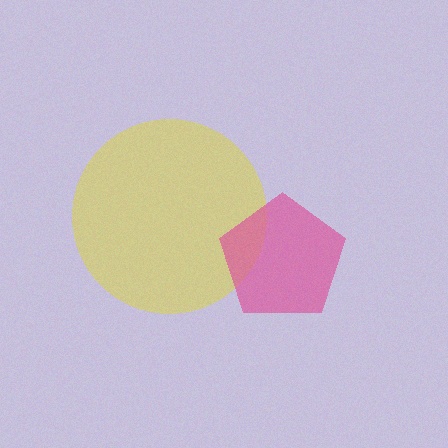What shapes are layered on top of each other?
The layered shapes are: a yellow circle, a pink pentagon.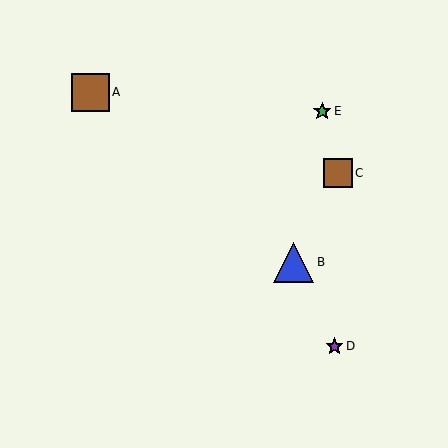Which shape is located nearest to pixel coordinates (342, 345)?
The purple star (labeled D) at (334, 346) is nearest to that location.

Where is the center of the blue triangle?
The center of the blue triangle is at (294, 262).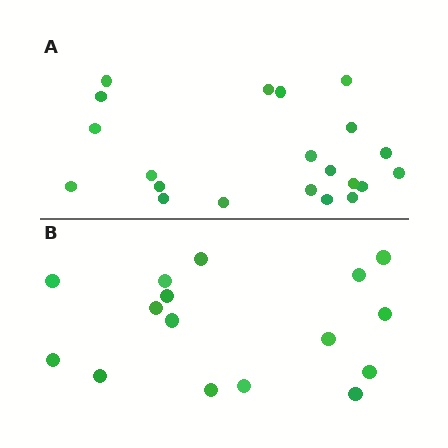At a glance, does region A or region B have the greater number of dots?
Region A (the top region) has more dots.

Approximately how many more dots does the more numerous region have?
Region A has about 5 more dots than region B.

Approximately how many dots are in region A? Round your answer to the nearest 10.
About 20 dots. (The exact count is 21, which rounds to 20.)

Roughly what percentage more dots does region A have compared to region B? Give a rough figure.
About 30% more.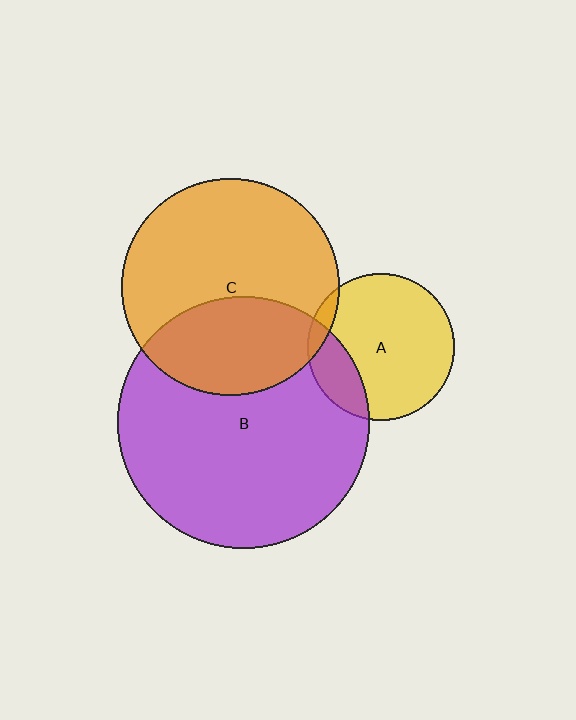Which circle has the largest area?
Circle B (purple).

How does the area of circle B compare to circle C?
Approximately 1.3 times.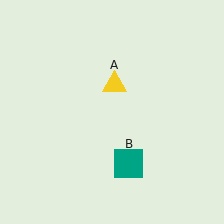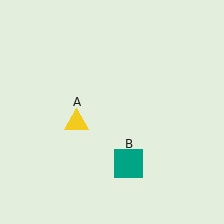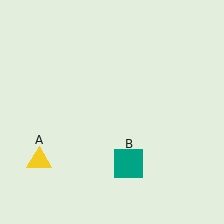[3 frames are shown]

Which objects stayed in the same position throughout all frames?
Teal square (object B) remained stationary.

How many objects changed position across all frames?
1 object changed position: yellow triangle (object A).